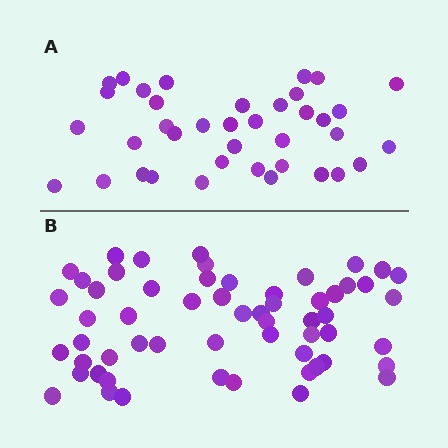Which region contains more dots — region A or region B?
Region B (the bottom region) has more dots.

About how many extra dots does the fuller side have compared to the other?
Region B has approximately 20 more dots than region A.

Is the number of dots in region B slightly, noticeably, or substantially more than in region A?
Region B has substantially more. The ratio is roughly 1.5 to 1.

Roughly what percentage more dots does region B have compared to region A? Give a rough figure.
About 55% more.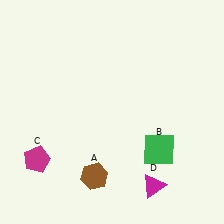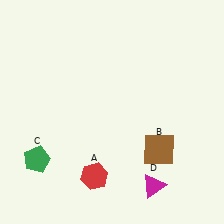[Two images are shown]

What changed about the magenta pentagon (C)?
In Image 1, C is magenta. In Image 2, it changed to green.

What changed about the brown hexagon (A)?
In Image 1, A is brown. In Image 2, it changed to red.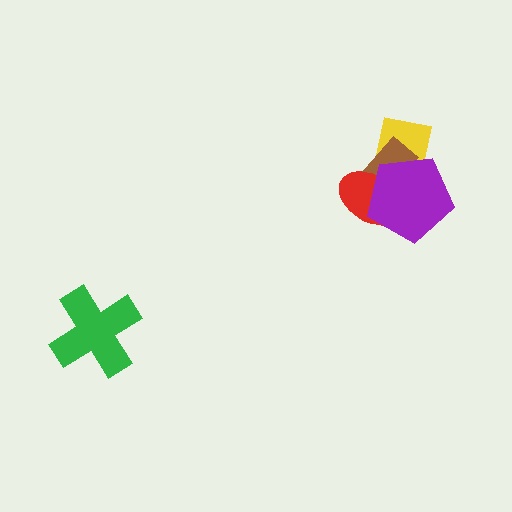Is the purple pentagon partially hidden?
No, no other shape covers it.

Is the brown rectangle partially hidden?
Yes, it is partially covered by another shape.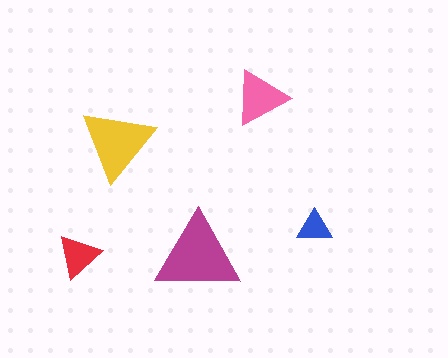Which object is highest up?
The pink triangle is topmost.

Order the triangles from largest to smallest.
the magenta one, the yellow one, the pink one, the red one, the blue one.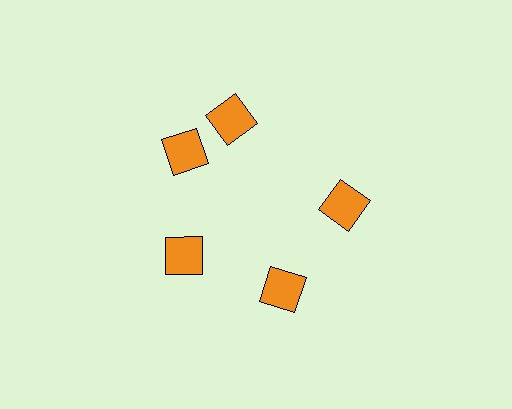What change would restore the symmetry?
The symmetry would be restored by rotating it back into even spacing with its neighbors so that all 5 squares sit at equal angles and equal distance from the center.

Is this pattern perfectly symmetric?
No. The 5 orange squares are arranged in a ring, but one element near the 1 o'clock position is rotated out of alignment along the ring, breaking the 5-fold rotational symmetry.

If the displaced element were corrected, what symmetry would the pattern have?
It would have 5-fold rotational symmetry — the pattern would map onto itself every 72 degrees.